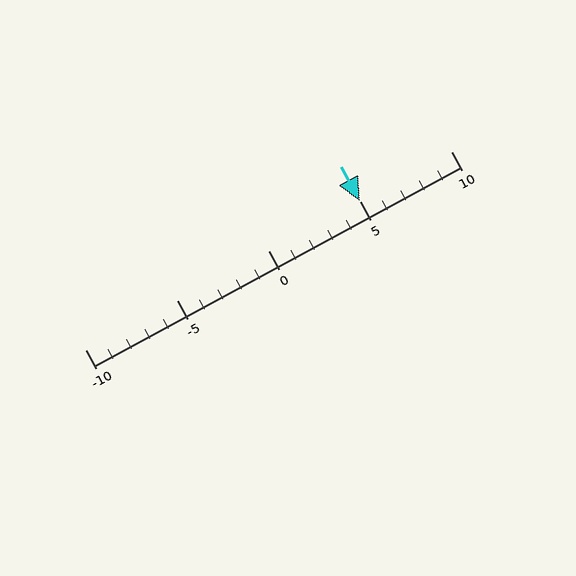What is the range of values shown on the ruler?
The ruler shows values from -10 to 10.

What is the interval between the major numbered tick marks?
The major tick marks are spaced 5 units apart.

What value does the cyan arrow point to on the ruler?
The cyan arrow points to approximately 5.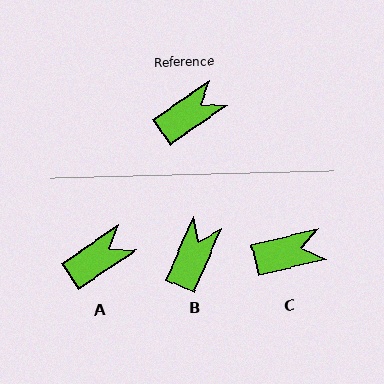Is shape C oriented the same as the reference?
No, it is off by about 21 degrees.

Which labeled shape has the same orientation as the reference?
A.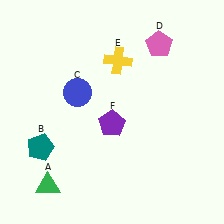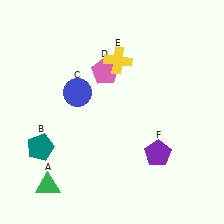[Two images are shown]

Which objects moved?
The objects that moved are: the pink pentagon (D), the purple pentagon (F).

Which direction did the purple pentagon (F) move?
The purple pentagon (F) moved right.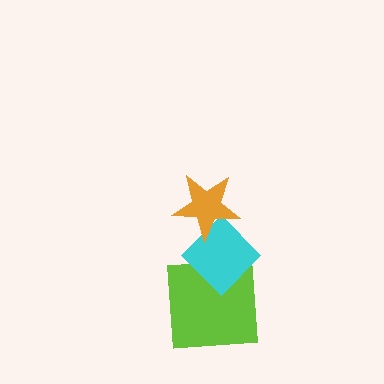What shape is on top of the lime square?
The cyan diamond is on top of the lime square.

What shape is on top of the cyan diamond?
The orange star is on top of the cyan diamond.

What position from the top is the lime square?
The lime square is 3rd from the top.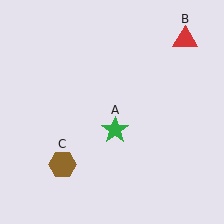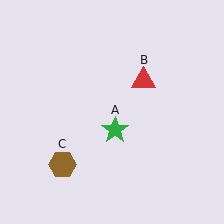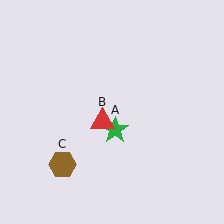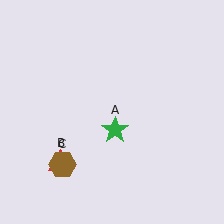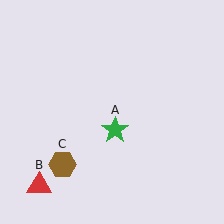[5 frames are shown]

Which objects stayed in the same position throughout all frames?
Green star (object A) and brown hexagon (object C) remained stationary.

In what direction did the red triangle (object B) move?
The red triangle (object B) moved down and to the left.